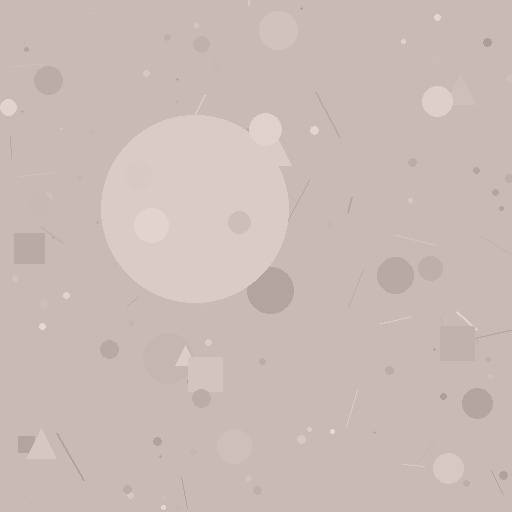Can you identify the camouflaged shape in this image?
The camouflaged shape is a circle.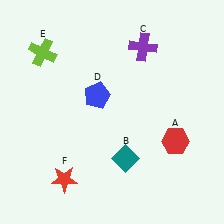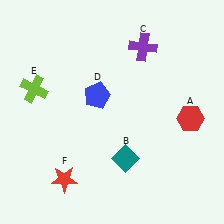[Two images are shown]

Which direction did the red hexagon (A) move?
The red hexagon (A) moved up.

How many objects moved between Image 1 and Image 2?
2 objects moved between the two images.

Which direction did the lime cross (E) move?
The lime cross (E) moved down.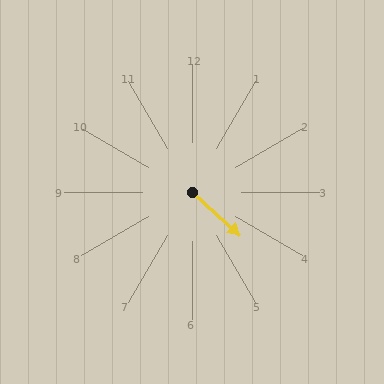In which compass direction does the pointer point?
Southeast.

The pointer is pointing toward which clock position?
Roughly 4 o'clock.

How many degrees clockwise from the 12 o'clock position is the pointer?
Approximately 132 degrees.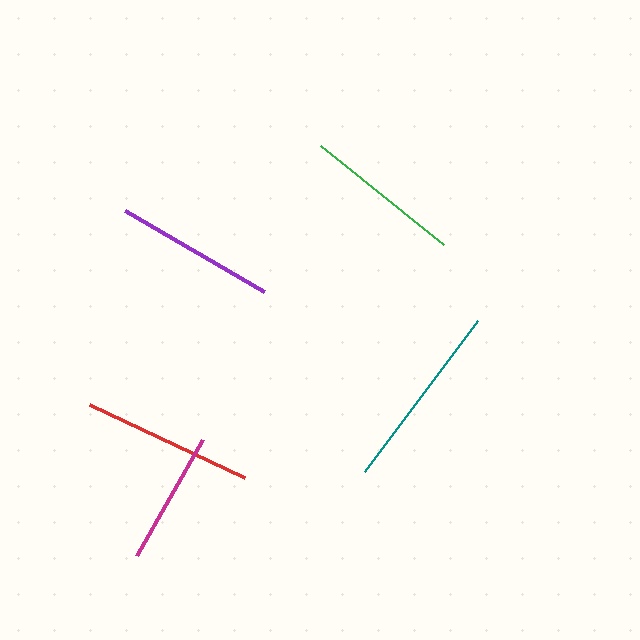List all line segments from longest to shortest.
From longest to shortest: teal, red, purple, green, magenta.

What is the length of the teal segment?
The teal segment is approximately 189 pixels long.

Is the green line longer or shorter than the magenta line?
The green line is longer than the magenta line.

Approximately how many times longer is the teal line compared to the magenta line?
The teal line is approximately 1.4 times the length of the magenta line.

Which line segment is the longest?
The teal line is the longest at approximately 189 pixels.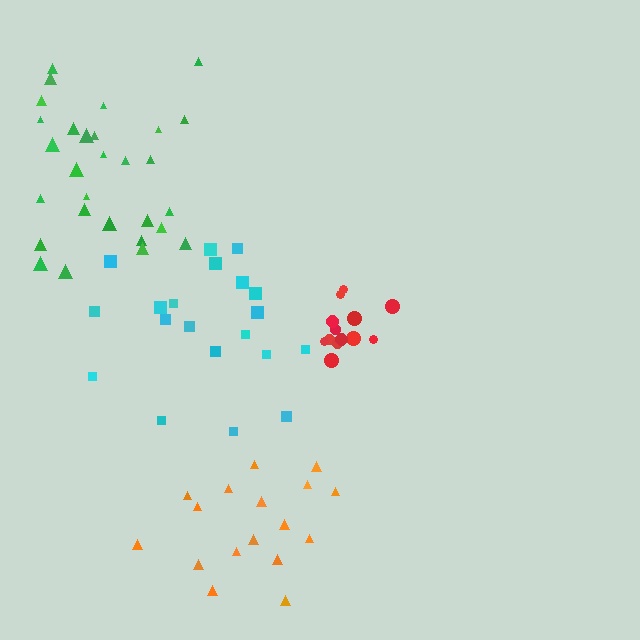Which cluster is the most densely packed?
Red.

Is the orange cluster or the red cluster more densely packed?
Red.